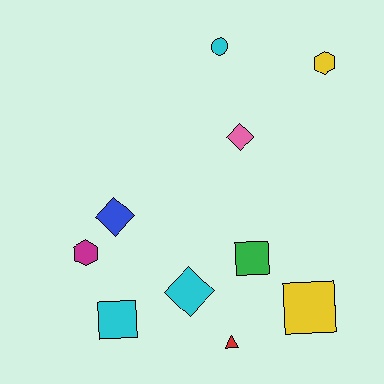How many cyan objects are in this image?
There are 3 cyan objects.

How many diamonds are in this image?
There are 3 diamonds.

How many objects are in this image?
There are 10 objects.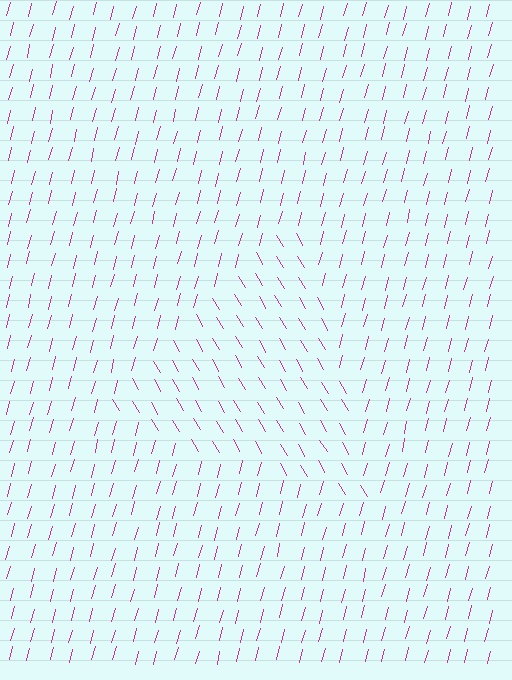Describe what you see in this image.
The image is filled with small magenta line segments. A triangle region in the image has lines oriented differently from the surrounding lines, creating a visible texture boundary.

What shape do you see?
I see a triangle.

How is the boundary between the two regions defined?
The boundary is defined purely by a change in line orientation (approximately 45 degrees difference). All lines are the same color and thickness.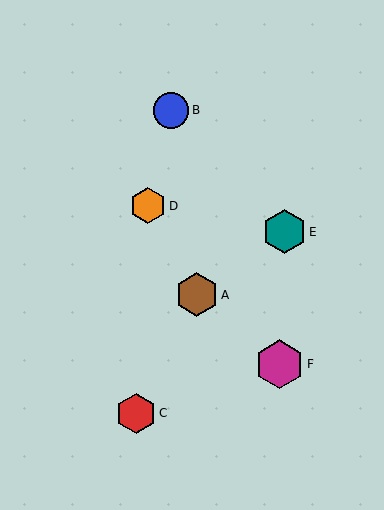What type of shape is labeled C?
Shape C is a red hexagon.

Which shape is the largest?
The magenta hexagon (labeled F) is the largest.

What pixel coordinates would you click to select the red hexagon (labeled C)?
Click at (136, 413) to select the red hexagon C.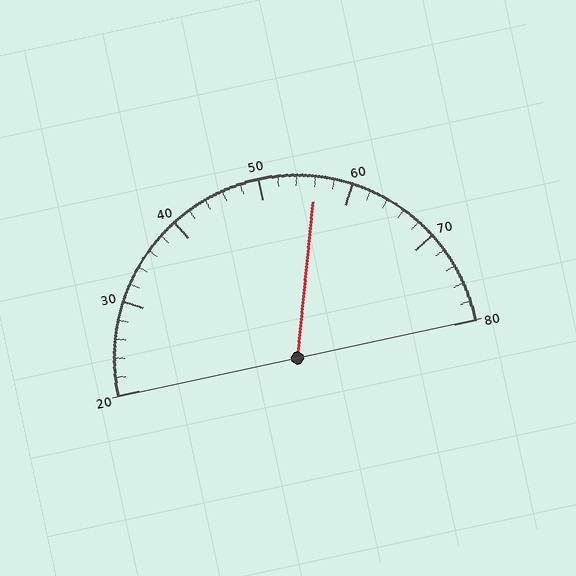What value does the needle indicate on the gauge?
The needle indicates approximately 56.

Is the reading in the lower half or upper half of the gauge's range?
The reading is in the upper half of the range (20 to 80).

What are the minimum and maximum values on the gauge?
The gauge ranges from 20 to 80.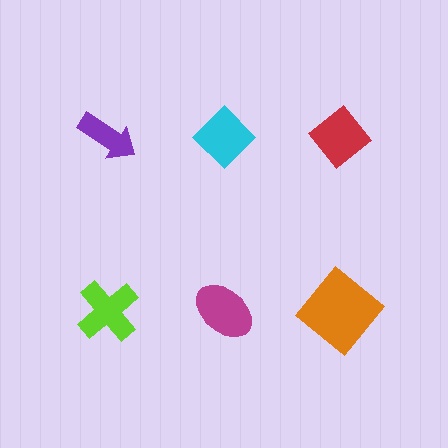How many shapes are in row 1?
3 shapes.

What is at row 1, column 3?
A red diamond.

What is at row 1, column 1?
A purple arrow.